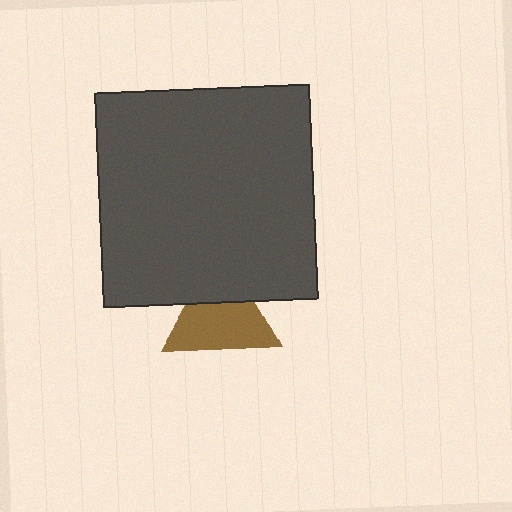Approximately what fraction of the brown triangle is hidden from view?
Roughly 32% of the brown triangle is hidden behind the dark gray square.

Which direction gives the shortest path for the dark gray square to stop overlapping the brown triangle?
Moving up gives the shortest separation.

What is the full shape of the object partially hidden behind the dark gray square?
The partially hidden object is a brown triangle.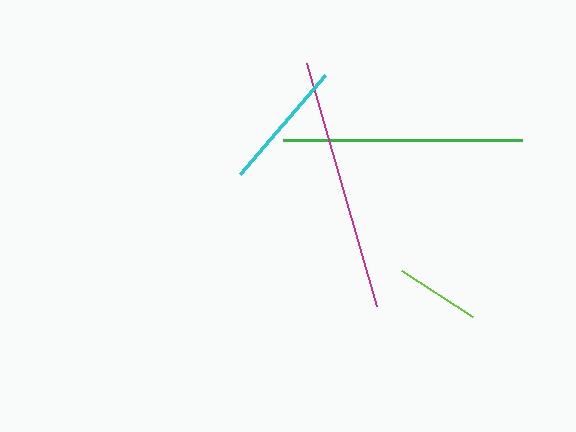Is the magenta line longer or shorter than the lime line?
The magenta line is longer than the lime line.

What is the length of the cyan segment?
The cyan segment is approximately 131 pixels long.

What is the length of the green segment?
The green segment is approximately 239 pixels long.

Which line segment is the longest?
The magenta line is the longest at approximately 254 pixels.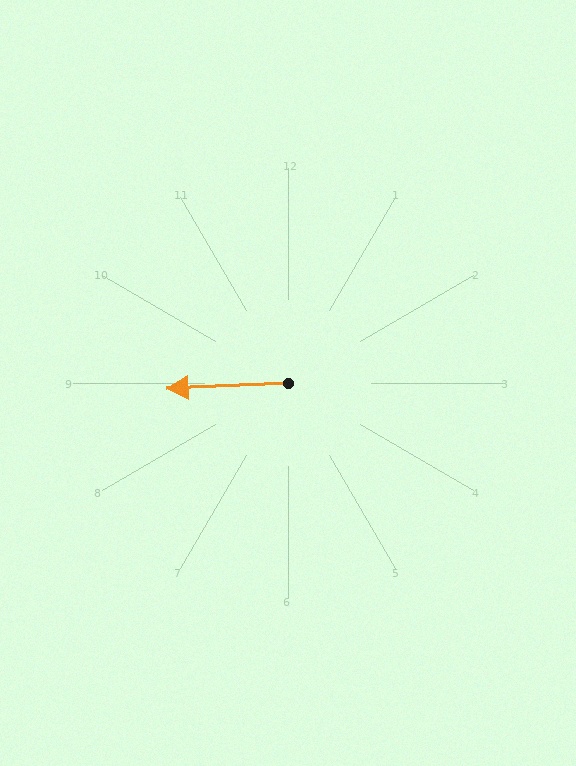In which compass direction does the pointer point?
West.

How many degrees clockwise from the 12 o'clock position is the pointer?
Approximately 267 degrees.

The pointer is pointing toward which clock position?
Roughly 9 o'clock.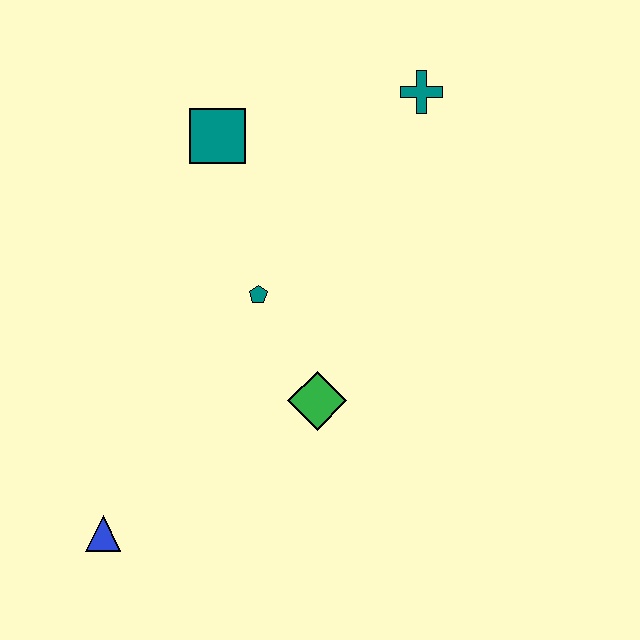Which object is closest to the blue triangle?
The green diamond is closest to the blue triangle.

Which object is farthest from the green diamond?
The teal cross is farthest from the green diamond.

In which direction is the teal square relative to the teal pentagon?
The teal square is above the teal pentagon.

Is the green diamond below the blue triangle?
No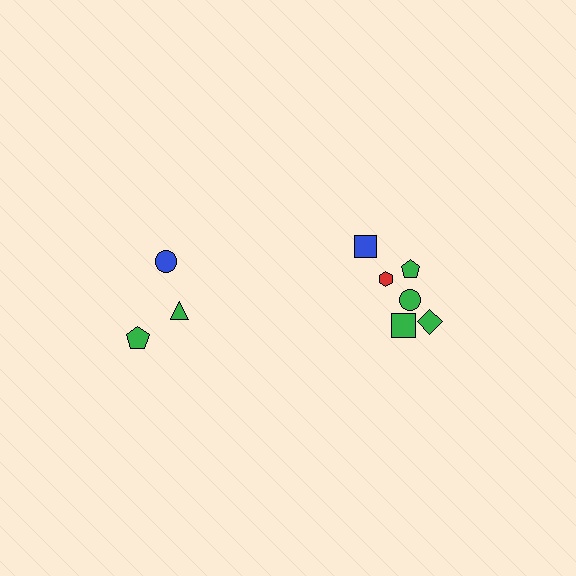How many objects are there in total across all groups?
There are 9 objects.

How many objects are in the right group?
There are 6 objects.